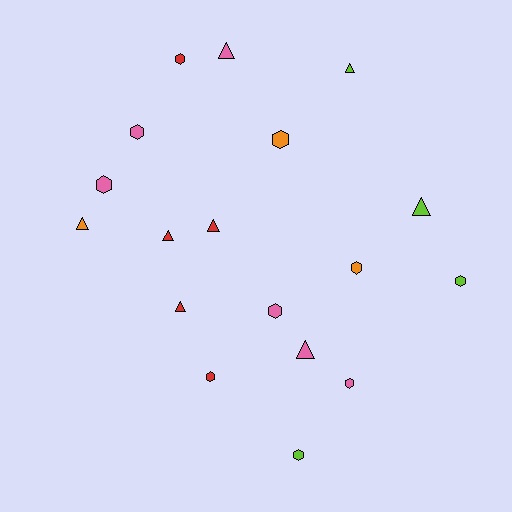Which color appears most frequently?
Pink, with 6 objects.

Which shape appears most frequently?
Hexagon, with 10 objects.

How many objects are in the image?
There are 18 objects.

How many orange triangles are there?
There is 1 orange triangle.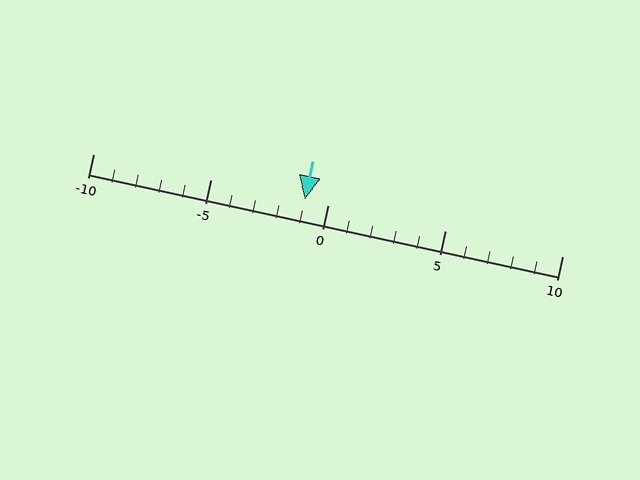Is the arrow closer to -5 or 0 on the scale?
The arrow is closer to 0.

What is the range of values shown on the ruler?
The ruler shows values from -10 to 10.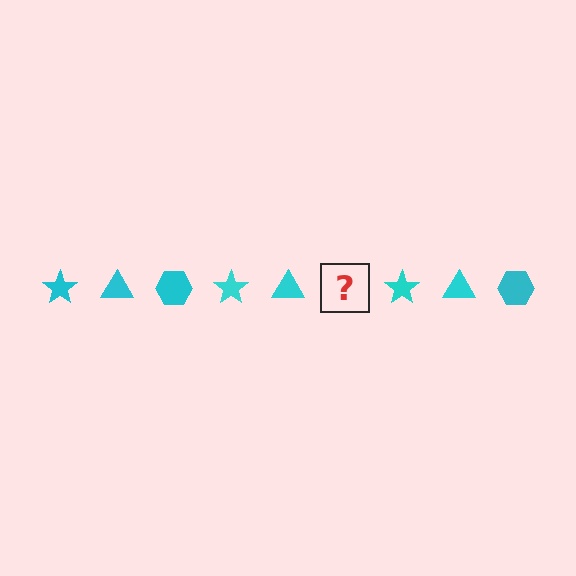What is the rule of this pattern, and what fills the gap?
The rule is that the pattern cycles through star, triangle, hexagon shapes in cyan. The gap should be filled with a cyan hexagon.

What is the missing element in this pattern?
The missing element is a cyan hexagon.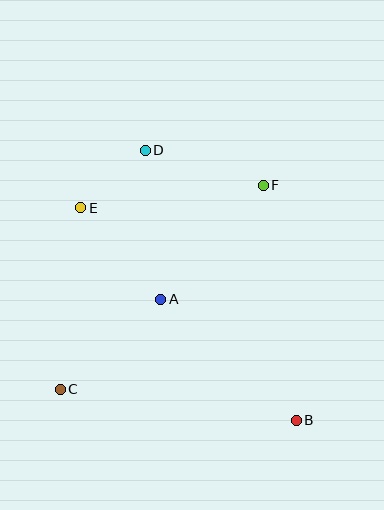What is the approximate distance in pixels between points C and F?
The distance between C and F is approximately 287 pixels.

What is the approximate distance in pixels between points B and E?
The distance between B and E is approximately 303 pixels.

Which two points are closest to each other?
Points D and E are closest to each other.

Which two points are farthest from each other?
Points B and D are farthest from each other.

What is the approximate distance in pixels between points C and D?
The distance between C and D is approximately 253 pixels.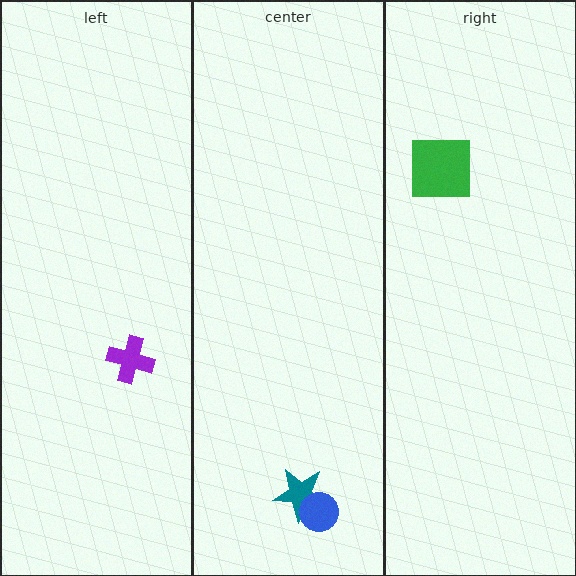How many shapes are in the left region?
1.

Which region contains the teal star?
The center region.